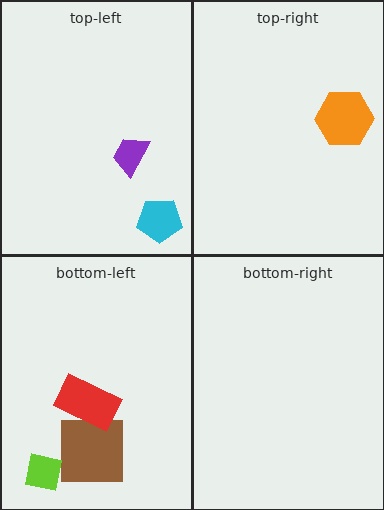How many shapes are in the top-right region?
1.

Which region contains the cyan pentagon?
The top-left region.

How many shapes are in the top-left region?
2.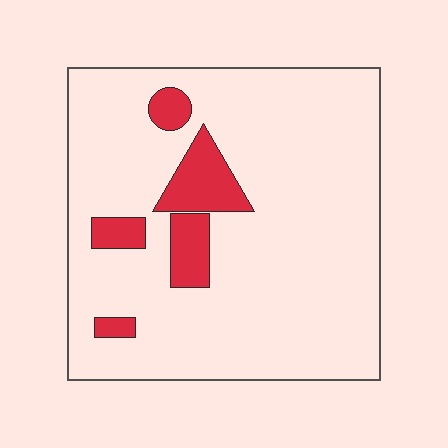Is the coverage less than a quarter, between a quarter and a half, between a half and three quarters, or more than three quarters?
Less than a quarter.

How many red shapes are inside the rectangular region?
5.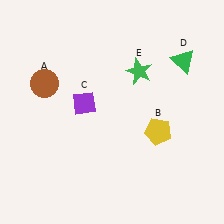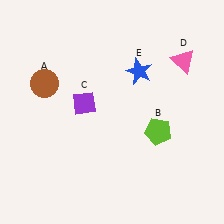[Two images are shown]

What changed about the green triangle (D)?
In Image 1, D is green. In Image 2, it changed to pink.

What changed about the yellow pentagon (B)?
In Image 1, B is yellow. In Image 2, it changed to lime.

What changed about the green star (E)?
In Image 1, E is green. In Image 2, it changed to blue.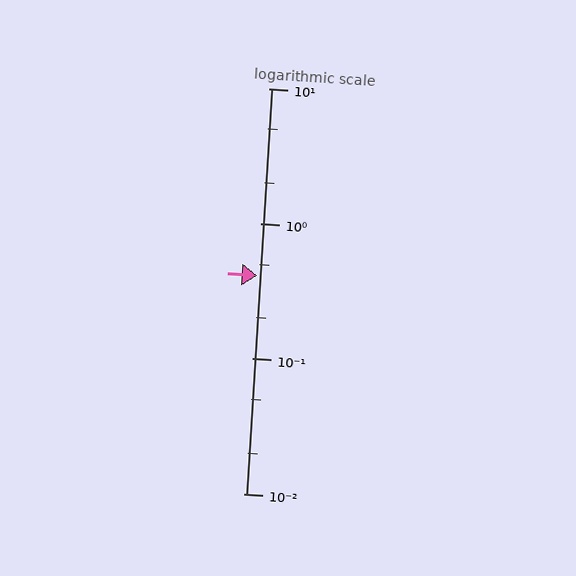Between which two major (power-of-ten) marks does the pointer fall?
The pointer is between 0.1 and 1.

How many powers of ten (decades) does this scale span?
The scale spans 3 decades, from 0.01 to 10.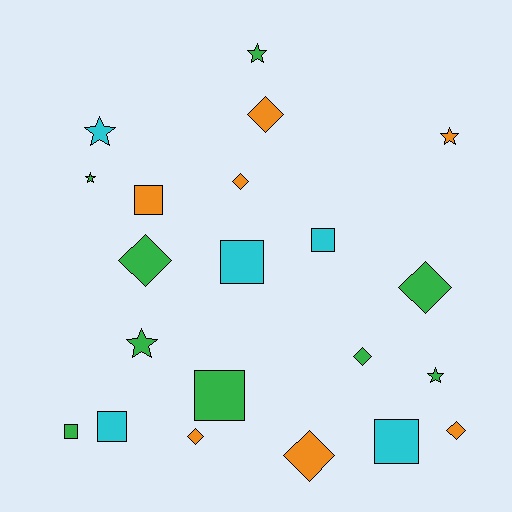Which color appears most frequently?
Green, with 9 objects.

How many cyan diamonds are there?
There are no cyan diamonds.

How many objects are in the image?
There are 21 objects.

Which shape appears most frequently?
Diamond, with 8 objects.